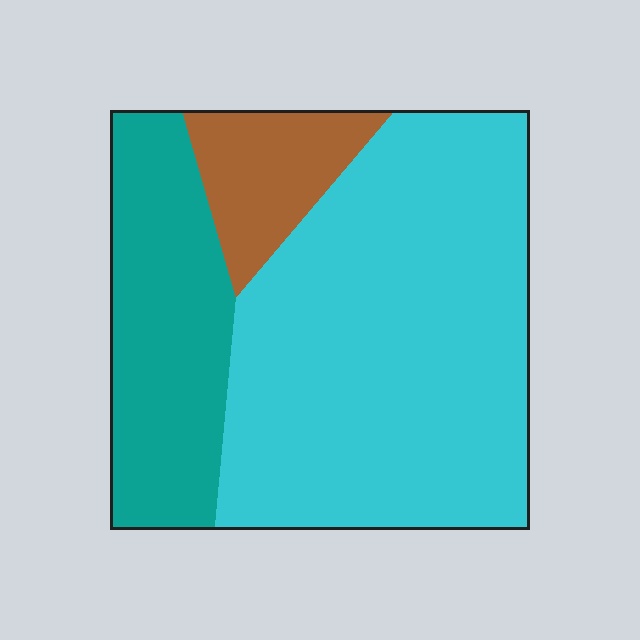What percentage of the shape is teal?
Teal takes up between a quarter and a half of the shape.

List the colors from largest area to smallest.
From largest to smallest: cyan, teal, brown.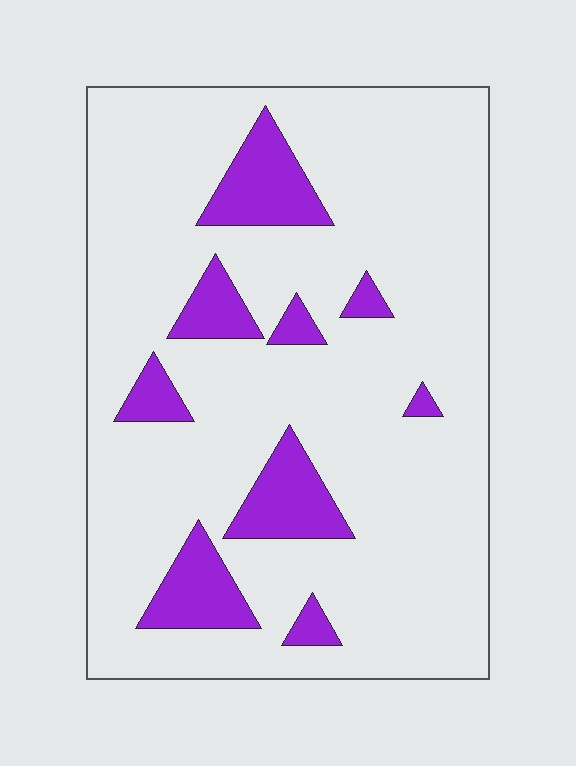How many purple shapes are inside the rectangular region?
9.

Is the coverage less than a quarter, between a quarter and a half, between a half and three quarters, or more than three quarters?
Less than a quarter.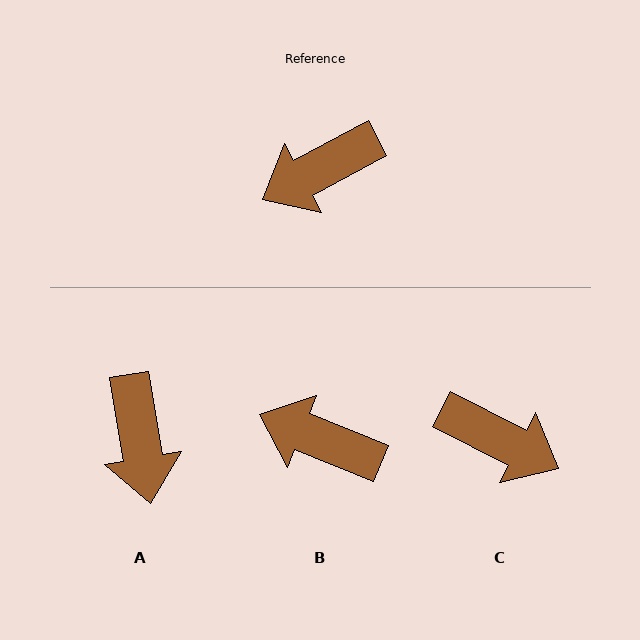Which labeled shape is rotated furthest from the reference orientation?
C, about 125 degrees away.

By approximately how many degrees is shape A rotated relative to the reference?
Approximately 71 degrees counter-clockwise.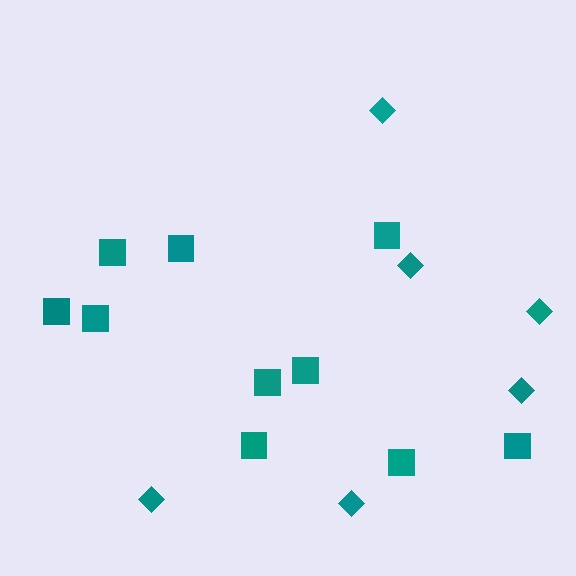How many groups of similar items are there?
There are 2 groups: one group of diamonds (6) and one group of squares (10).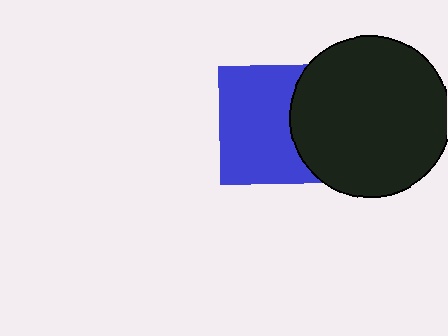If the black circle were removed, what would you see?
You would see the complete blue square.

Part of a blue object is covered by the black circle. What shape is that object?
It is a square.